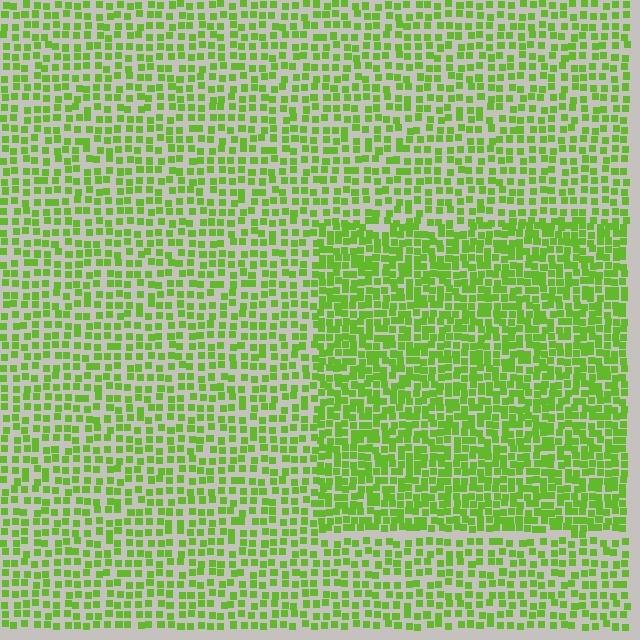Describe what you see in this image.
The image contains small lime elements arranged at two different densities. A rectangle-shaped region is visible where the elements are more densely packed than the surrounding area.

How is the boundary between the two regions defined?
The boundary is defined by a change in element density (approximately 1.7x ratio). All elements are the same color, size, and shape.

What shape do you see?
I see a rectangle.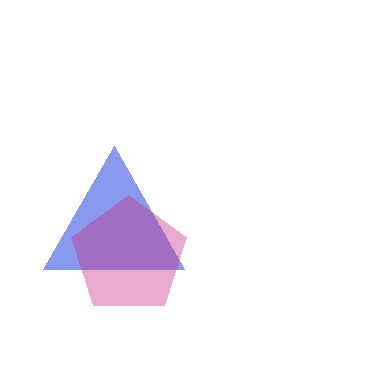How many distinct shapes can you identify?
There are 2 distinct shapes: a blue triangle, a magenta pentagon.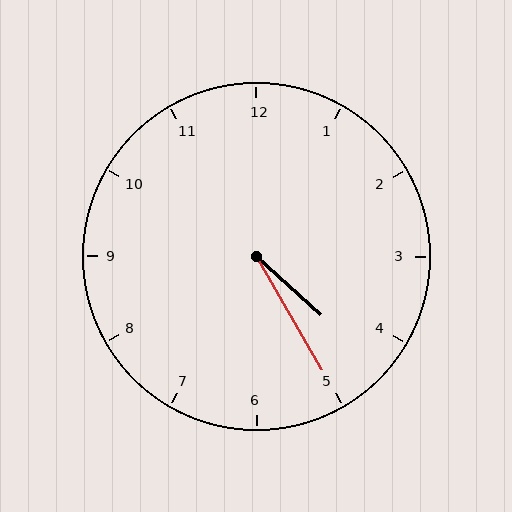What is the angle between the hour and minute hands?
Approximately 18 degrees.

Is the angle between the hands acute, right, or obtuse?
It is acute.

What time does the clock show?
4:25.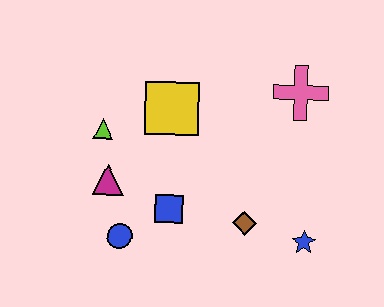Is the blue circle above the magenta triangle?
No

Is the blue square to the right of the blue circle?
Yes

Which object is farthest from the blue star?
The lime triangle is farthest from the blue star.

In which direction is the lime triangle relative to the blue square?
The lime triangle is above the blue square.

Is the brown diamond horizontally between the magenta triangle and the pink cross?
Yes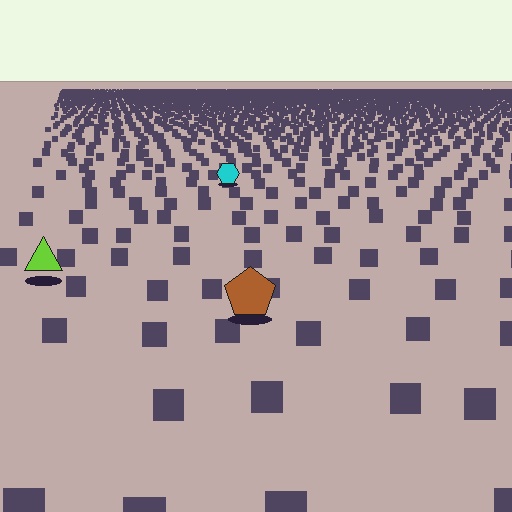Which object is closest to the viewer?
The brown pentagon is closest. The texture marks near it are larger and more spread out.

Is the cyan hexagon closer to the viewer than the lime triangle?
No. The lime triangle is closer — you can tell from the texture gradient: the ground texture is coarser near it.